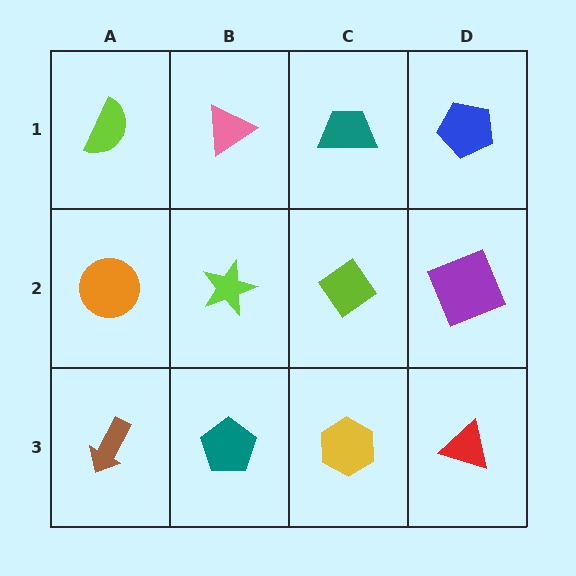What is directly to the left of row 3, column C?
A teal pentagon.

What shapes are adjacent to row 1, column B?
A lime star (row 2, column B), a lime semicircle (row 1, column A), a teal trapezoid (row 1, column C).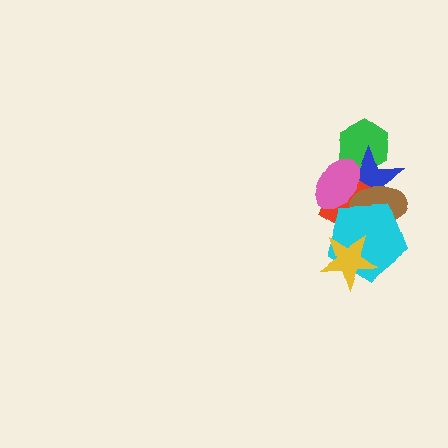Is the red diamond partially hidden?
Yes, it is partially covered by another shape.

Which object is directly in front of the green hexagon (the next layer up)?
The blue star is directly in front of the green hexagon.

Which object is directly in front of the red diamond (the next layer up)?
The brown ellipse is directly in front of the red diamond.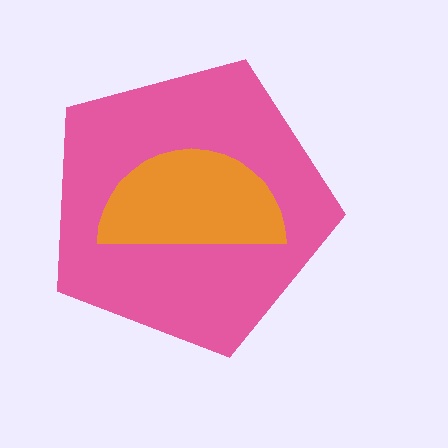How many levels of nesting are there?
2.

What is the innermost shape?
The orange semicircle.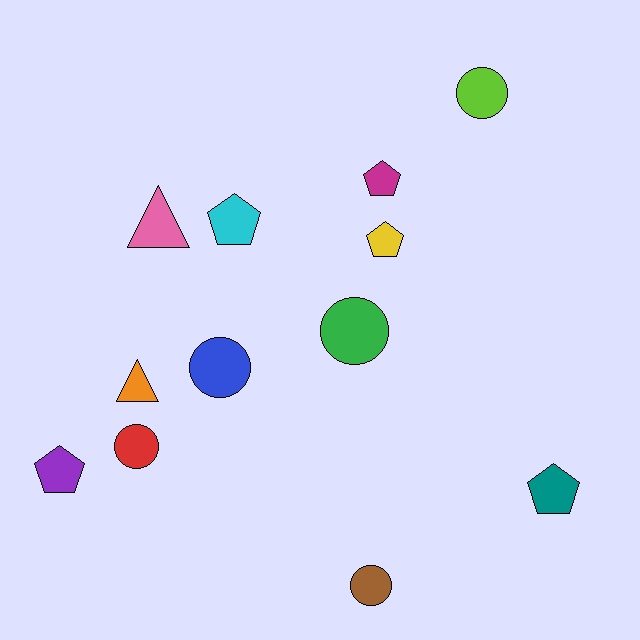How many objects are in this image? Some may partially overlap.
There are 12 objects.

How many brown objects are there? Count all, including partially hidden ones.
There is 1 brown object.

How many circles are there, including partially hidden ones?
There are 5 circles.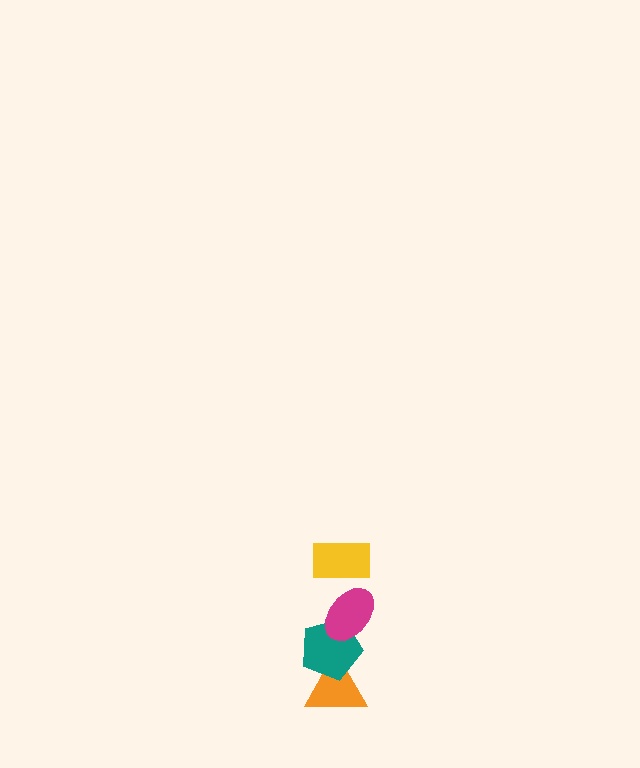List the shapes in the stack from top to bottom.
From top to bottom: the yellow rectangle, the magenta ellipse, the teal pentagon, the orange triangle.